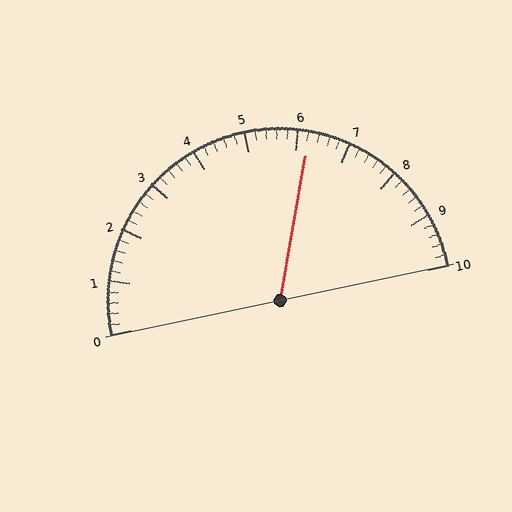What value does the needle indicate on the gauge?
The needle indicates approximately 6.2.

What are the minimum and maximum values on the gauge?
The gauge ranges from 0 to 10.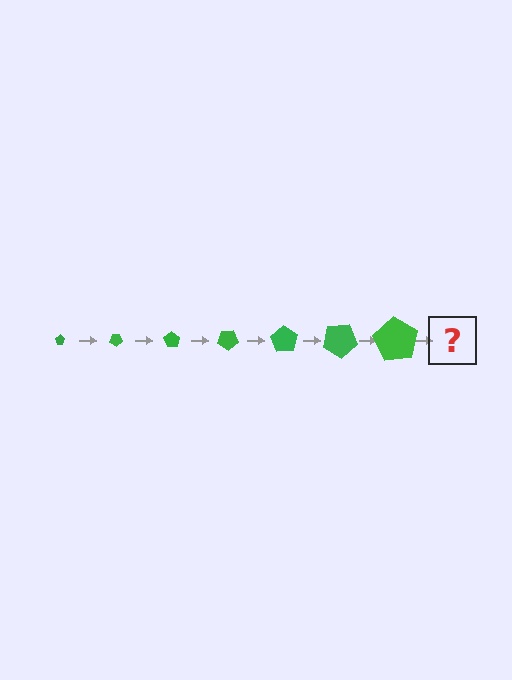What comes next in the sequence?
The next element should be a pentagon, larger than the previous one and rotated 245 degrees from the start.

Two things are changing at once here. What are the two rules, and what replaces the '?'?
The two rules are that the pentagon grows larger each step and it rotates 35 degrees each step. The '?' should be a pentagon, larger than the previous one and rotated 245 degrees from the start.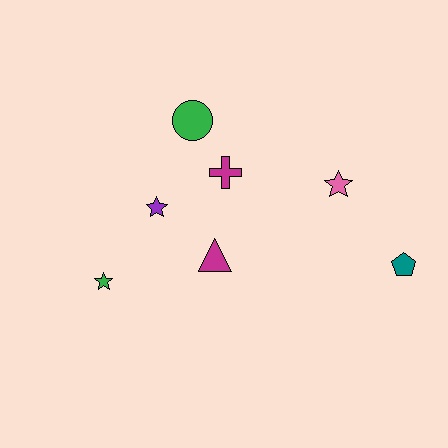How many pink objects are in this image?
There is 1 pink object.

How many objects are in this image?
There are 7 objects.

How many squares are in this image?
There are no squares.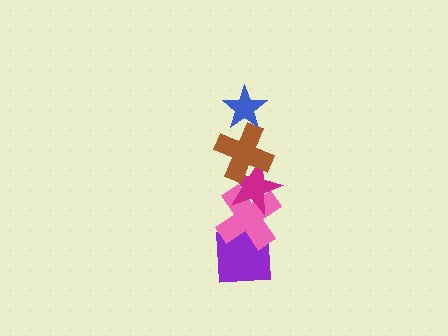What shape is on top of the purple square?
The pink cross is on top of the purple square.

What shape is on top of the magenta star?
The brown cross is on top of the magenta star.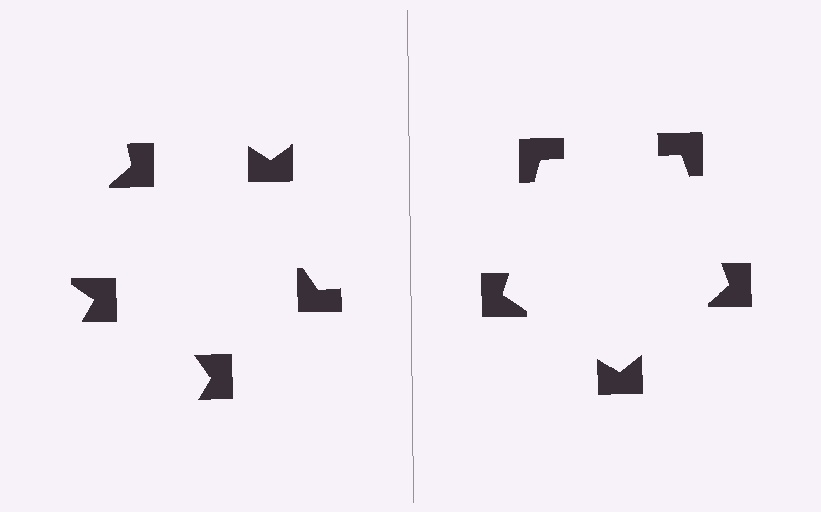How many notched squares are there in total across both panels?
10 — 5 on each side.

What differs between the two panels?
The notched squares are positioned identically on both sides; only the wedge orientations differ. On the right they align to a pentagon; on the left they are misaligned.